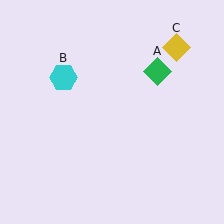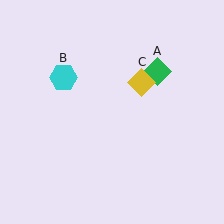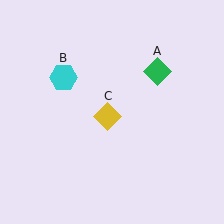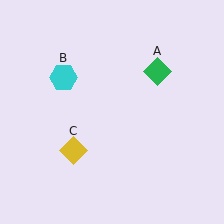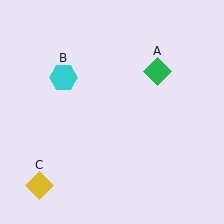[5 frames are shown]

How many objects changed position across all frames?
1 object changed position: yellow diamond (object C).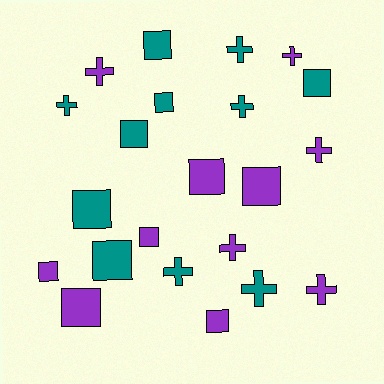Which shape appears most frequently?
Square, with 12 objects.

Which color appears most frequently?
Purple, with 11 objects.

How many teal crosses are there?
There are 5 teal crosses.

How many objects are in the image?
There are 22 objects.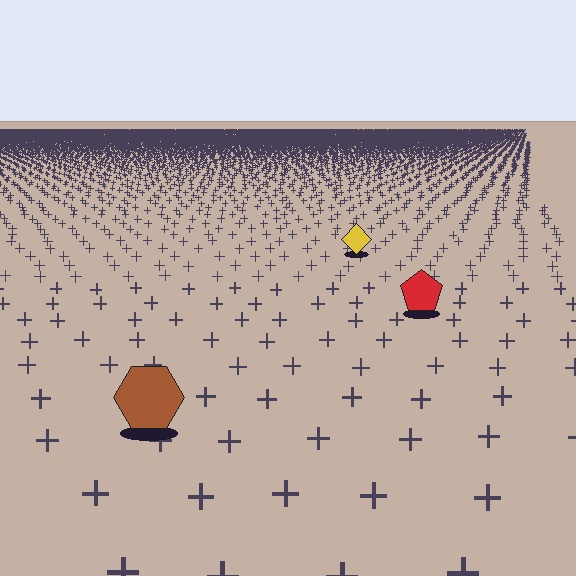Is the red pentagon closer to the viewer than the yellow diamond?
Yes. The red pentagon is closer — you can tell from the texture gradient: the ground texture is coarser near it.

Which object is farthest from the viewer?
The yellow diamond is farthest from the viewer. It appears smaller and the ground texture around it is denser.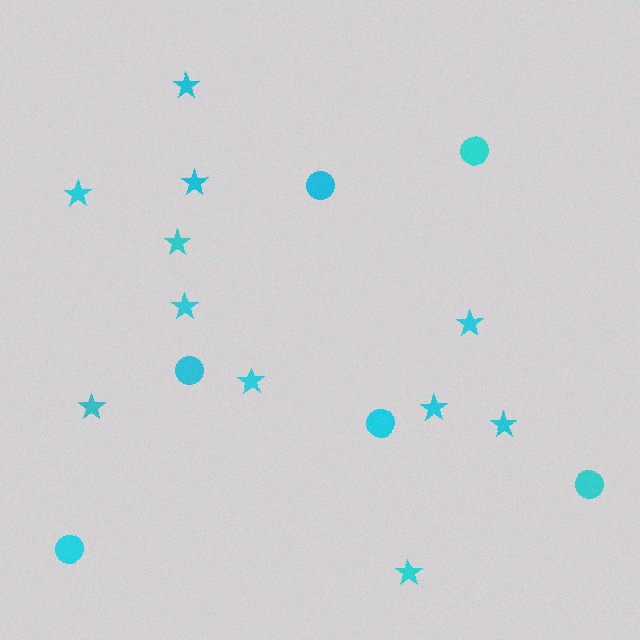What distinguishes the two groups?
There are 2 groups: one group of circles (6) and one group of stars (11).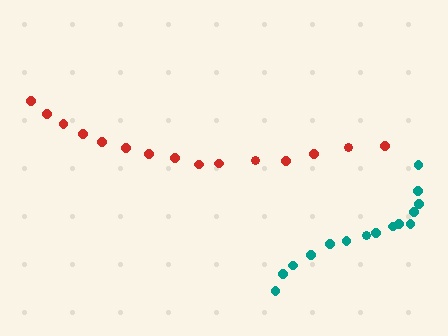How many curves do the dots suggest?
There are 2 distinct paths.